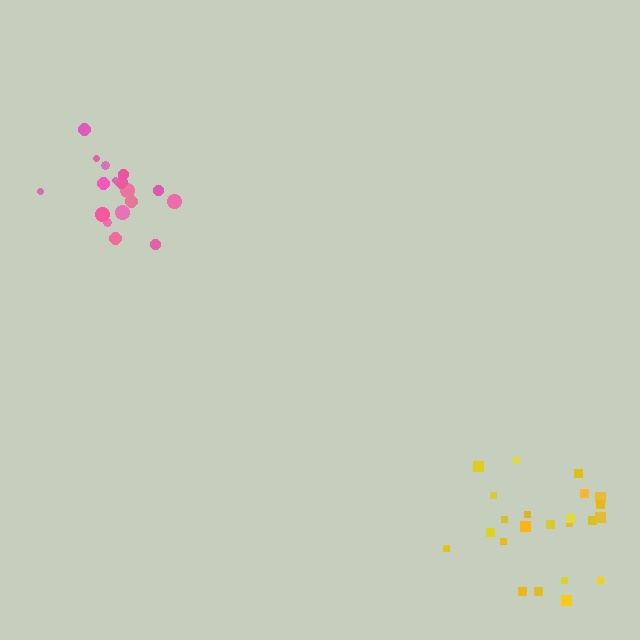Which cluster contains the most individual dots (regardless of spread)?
Yellow (23).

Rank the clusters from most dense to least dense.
pink, yellow.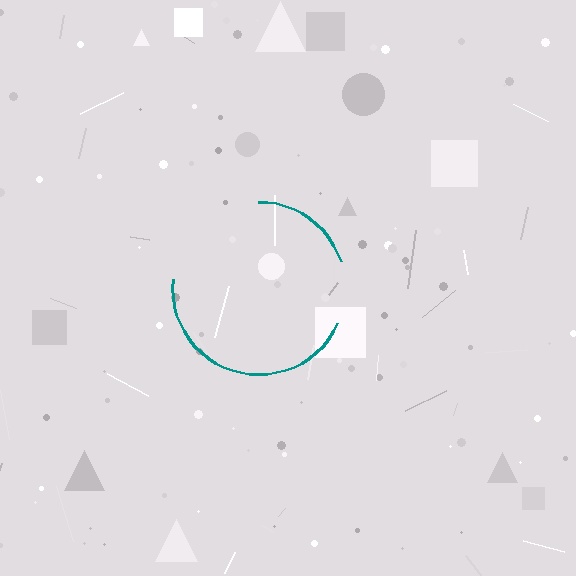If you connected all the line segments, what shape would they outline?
They would outline a circle.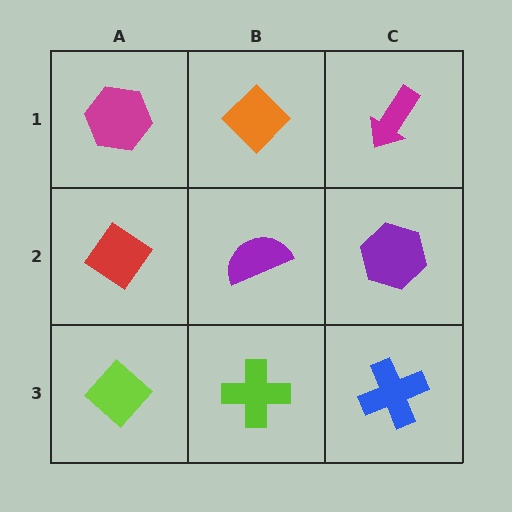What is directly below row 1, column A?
A red diamond.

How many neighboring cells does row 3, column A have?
2.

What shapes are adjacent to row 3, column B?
A purple semicircle (row 2, column B), a lime diamond (row 3, column A), a blue cross (row 3, column C).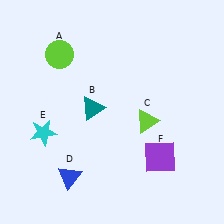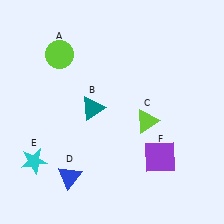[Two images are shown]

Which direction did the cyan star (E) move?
The cyan star (E) moved down.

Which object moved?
The cyan star (E) moved down.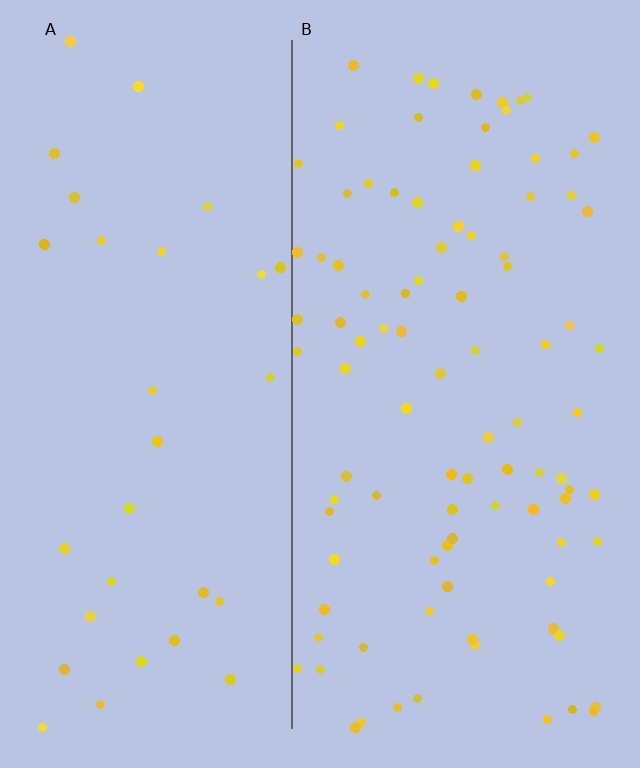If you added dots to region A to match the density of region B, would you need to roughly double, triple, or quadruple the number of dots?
Approximately triple.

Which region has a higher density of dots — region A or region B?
B (the right).